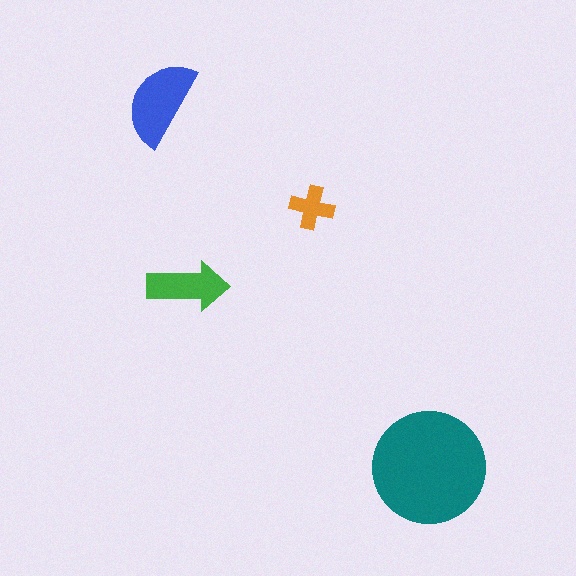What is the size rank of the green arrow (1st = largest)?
3rd.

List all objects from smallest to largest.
The orange cross, the green arrow, the blue semicircle, the teal circle.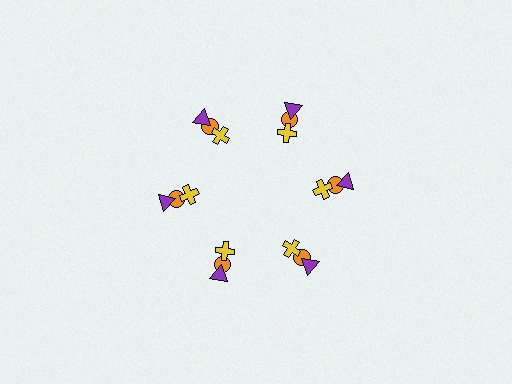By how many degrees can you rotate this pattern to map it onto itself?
The pattern maps onto itself every 60 degrees of rotation.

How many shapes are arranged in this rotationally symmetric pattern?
There are 18 shapes, arranged in 6 groups of 3.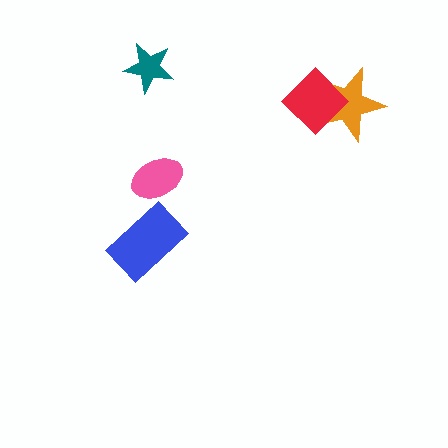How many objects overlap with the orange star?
1 object overlaps with the orange star.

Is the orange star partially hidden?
Yes, it is partially covered by another shape.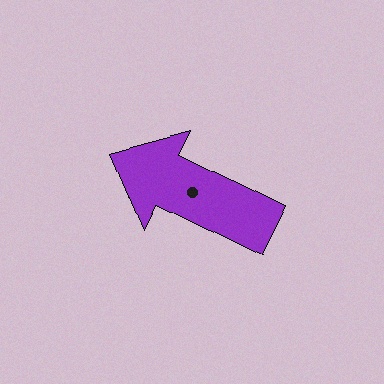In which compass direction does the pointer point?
Northwest.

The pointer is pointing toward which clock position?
Roughly 10 o'clock.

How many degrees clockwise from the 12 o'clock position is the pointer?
Approximately 296 degrees.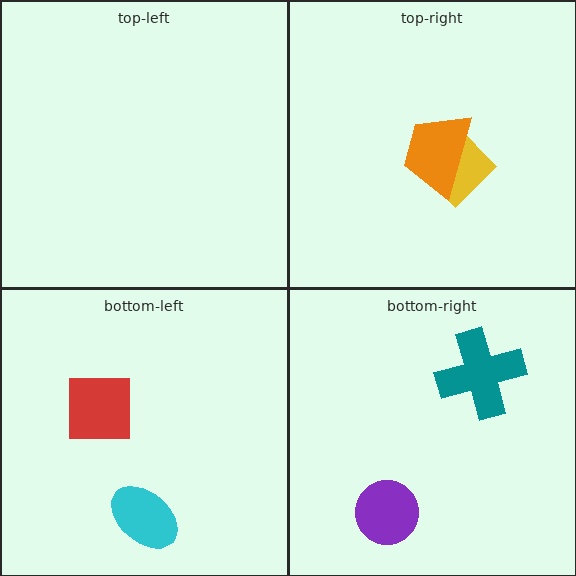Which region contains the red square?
The bottom-left region.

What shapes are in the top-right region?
The yellow diamond, the orange trapezoid.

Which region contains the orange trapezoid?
The top-right region.